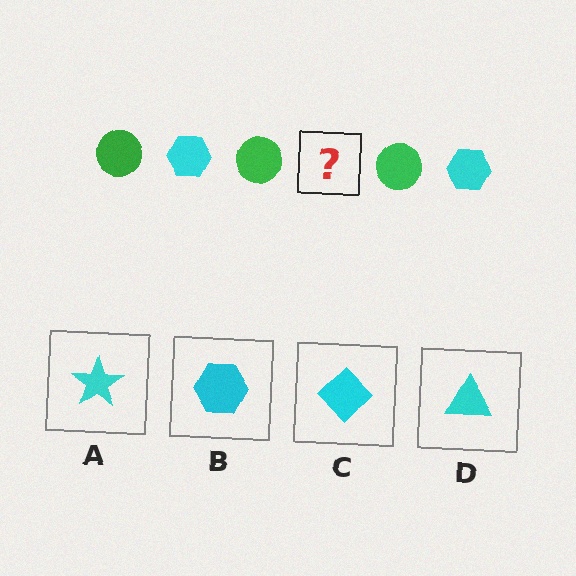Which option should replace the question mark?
Option B.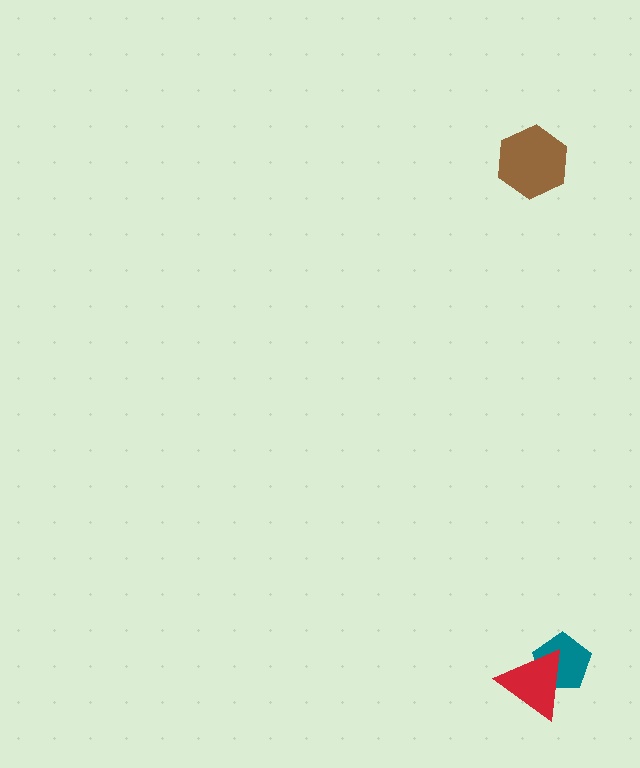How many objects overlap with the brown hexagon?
0 objects overlap with the brown hexagon.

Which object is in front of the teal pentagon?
The red triangle is in front of the teal pentagon.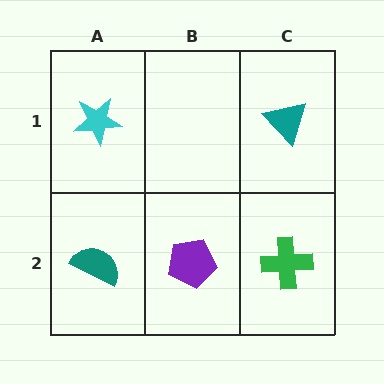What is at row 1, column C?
A teal triangle.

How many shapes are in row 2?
3 shapes.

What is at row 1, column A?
A cyan star.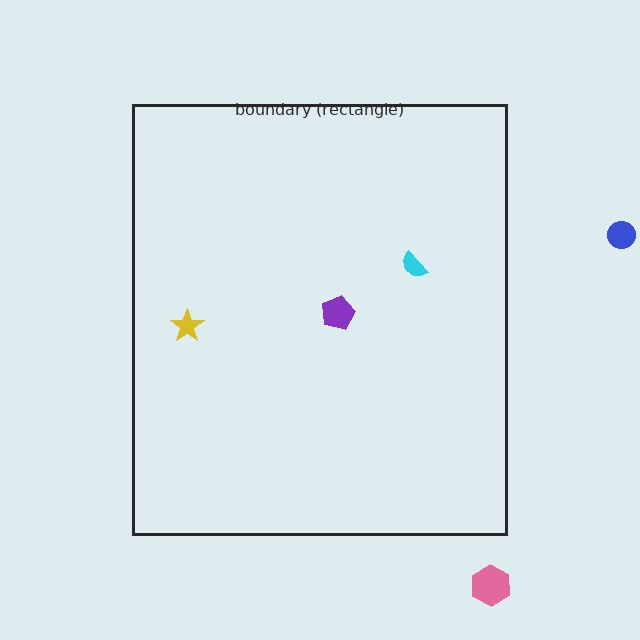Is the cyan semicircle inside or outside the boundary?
Inside.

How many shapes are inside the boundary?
3 inside, 2 outside.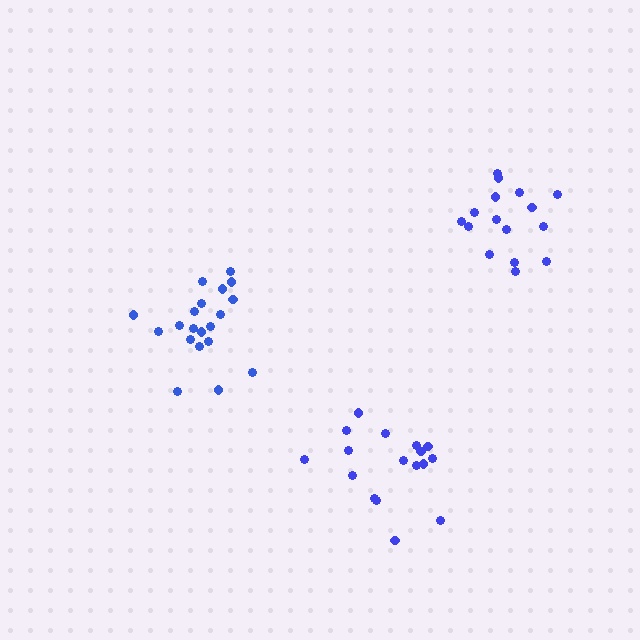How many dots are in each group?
Group 1: 20 dots, Group 2: 17 dots, Group 3: 16 dots (53 total).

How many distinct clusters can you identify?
There are 3 distinct clusters.